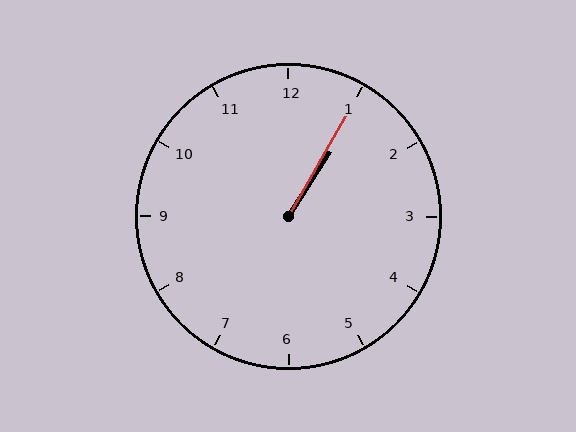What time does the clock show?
1:05.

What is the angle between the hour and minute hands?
Approximately 2 degrees.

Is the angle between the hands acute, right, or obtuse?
It is acute.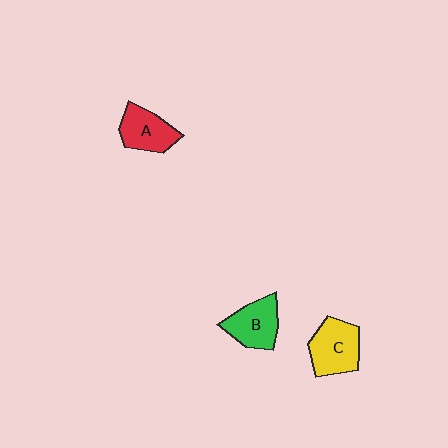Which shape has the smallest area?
Shape A (red).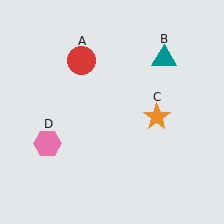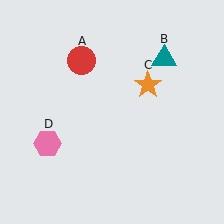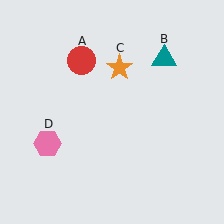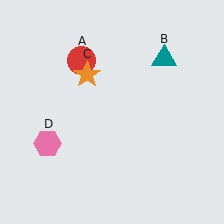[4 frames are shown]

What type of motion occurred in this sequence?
The orange star (object C) rotated counterclockwise around the center of the scene.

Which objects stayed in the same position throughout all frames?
Red circle (object A) and teal triangle (object B) and pink hexagon (object D) remained stationary.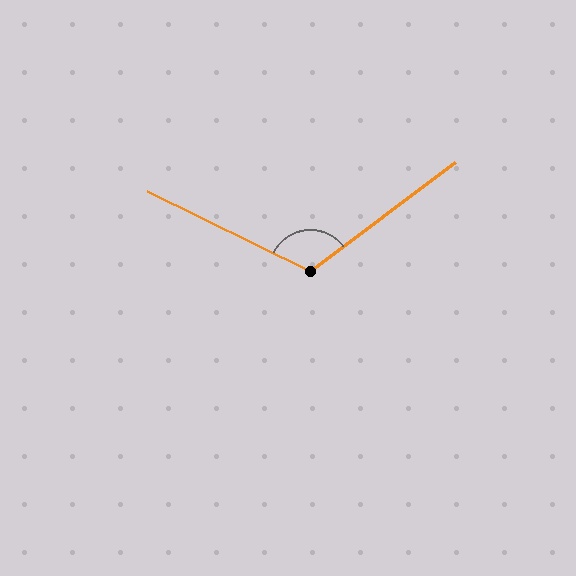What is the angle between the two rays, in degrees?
Approximately 117 degrees.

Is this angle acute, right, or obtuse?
It is obtuse.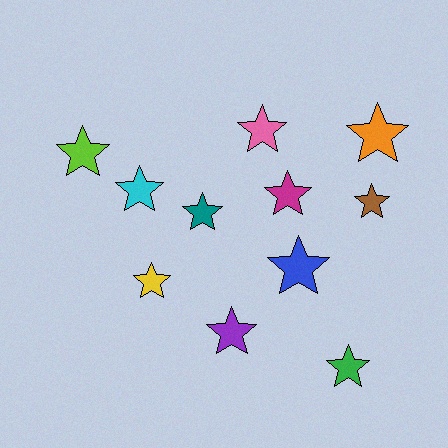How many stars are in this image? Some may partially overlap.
There are 11 stars.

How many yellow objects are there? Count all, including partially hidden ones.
There is 1 yellow object.